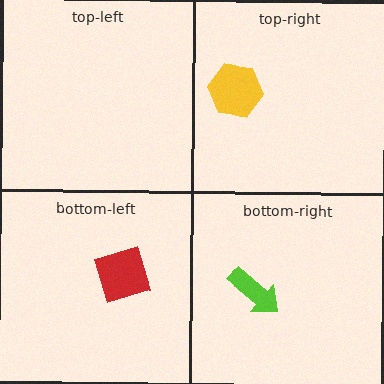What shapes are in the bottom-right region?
The lime arrow.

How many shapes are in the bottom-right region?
1.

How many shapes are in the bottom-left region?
1.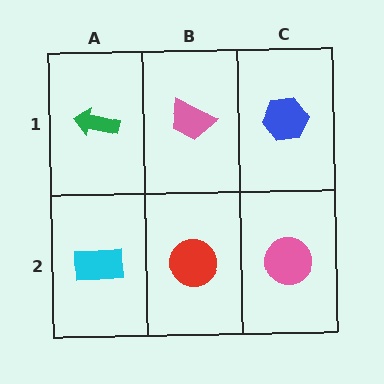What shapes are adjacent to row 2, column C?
A blue hexagon (row 1, column C), a red circle (row 2, column B).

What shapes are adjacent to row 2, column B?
A pink trapezoid (row 1, column B), a cyan rectangle (row 2, column A), a pink circle (row 2, column C).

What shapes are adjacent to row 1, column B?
A red circle (row 2, column B), a green arrow (row 1, column A), a blue hexagon (row 1, column C).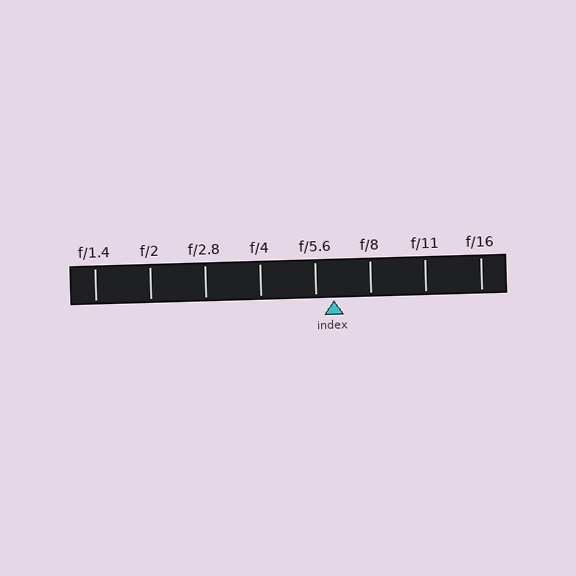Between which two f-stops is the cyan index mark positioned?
The index mark is between f/5.6 and f/8.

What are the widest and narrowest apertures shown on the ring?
The widest aperture shown is f/1.4 and the narrowest is f/16.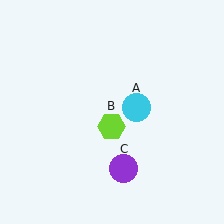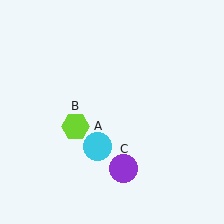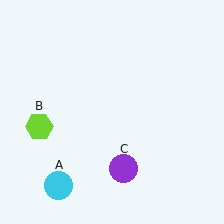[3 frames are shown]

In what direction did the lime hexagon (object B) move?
The lime hexagon (object B) moved left.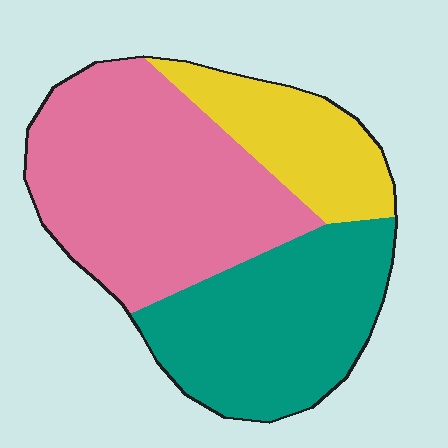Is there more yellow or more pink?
Pink.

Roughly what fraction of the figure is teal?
Teal takes up about one third (1/3) of the figure.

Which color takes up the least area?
Yellow, at roughly 20%.